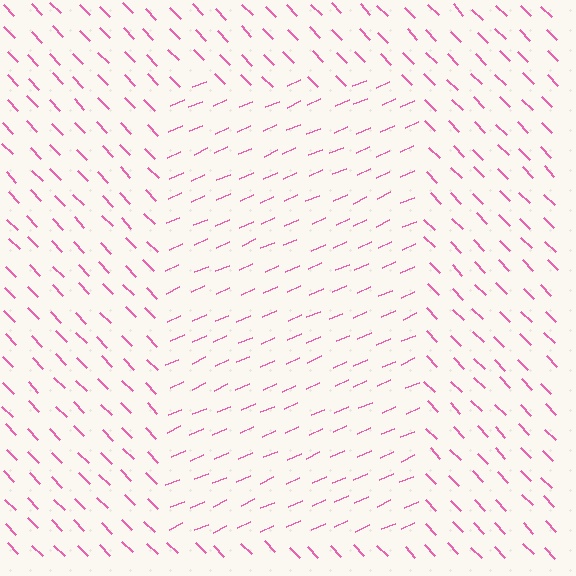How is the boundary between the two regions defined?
The boundary is defined purely by a change in line orientation (approximately 69 degrees difference). All lines are the same color and thickness.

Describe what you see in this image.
The image is filled with small pink line segments. A rectangle region in the image has lines oriented differently from the surrounding lines, creating a visible texture boundary.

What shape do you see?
I see a rectangle.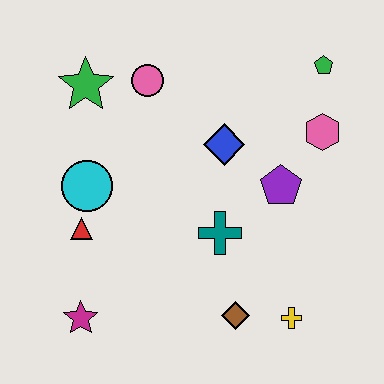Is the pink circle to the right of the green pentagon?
No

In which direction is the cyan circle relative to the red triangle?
The cyan circle is above the red triangle.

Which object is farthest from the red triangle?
The green pentagon is farthest from the red triangle.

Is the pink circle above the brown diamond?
Yes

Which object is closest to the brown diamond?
The yellow cross is closest to the brown diamond.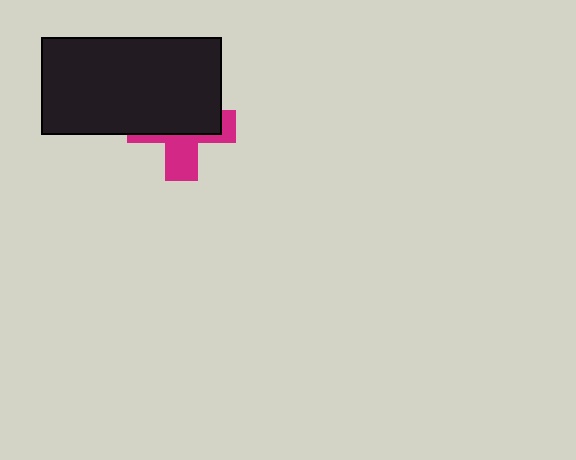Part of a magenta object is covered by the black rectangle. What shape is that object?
It is a cross.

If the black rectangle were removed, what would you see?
You would see the complete magenta cross.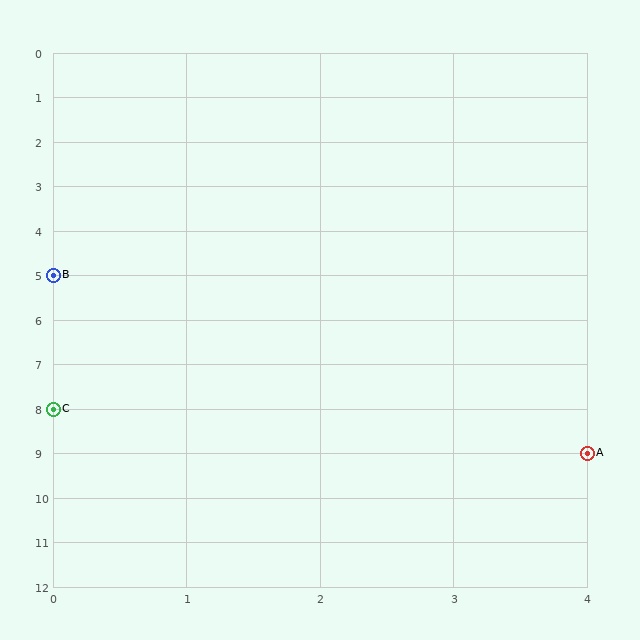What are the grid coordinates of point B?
Point B is at grid coordinates (0, 5).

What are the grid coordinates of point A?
Point A is at grid coordinates (4, 9).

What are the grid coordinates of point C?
Point C is at grid coordinates (0, 8).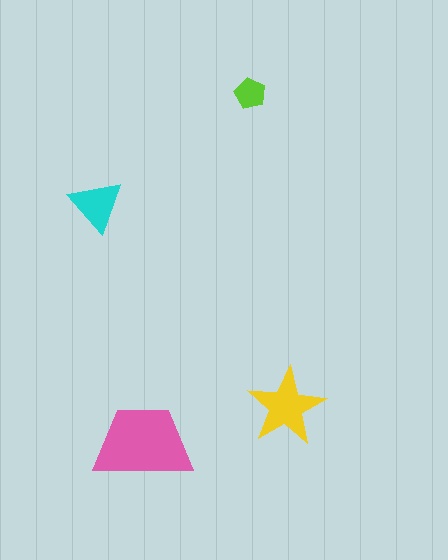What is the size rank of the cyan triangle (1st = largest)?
3rd.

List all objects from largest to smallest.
The pink trapezoid, the yellow star, the cyan triangle, the lime pentagon.